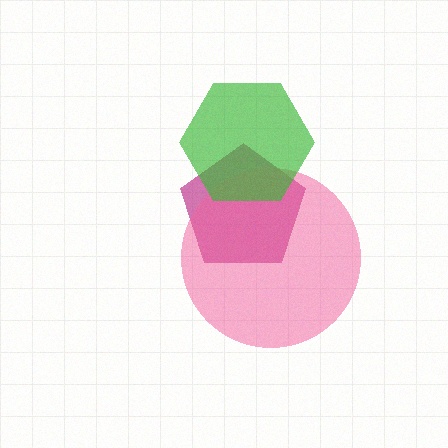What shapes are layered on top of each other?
The layered shapes are: a magenta pentagon, a pink circle, a green hexagon.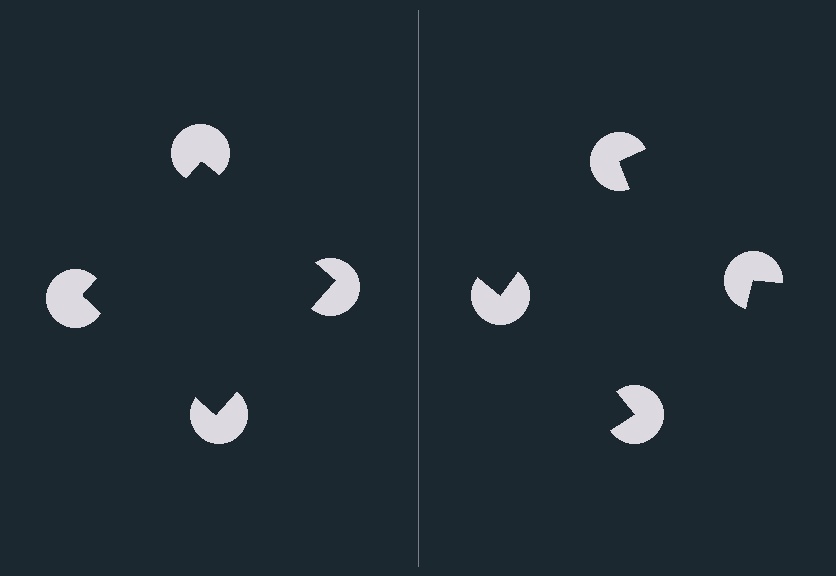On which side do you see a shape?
An illusory square appears on the left side. On the right side the wedge cuts are rotated, so no coherent shape forms.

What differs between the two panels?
The pac-man discs are positioned identically on both sides; only the wedge orientations differ. On the left they align to a square; on the right they are misaligned.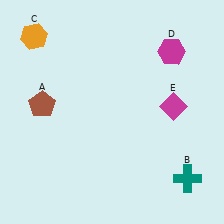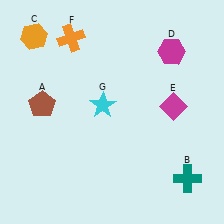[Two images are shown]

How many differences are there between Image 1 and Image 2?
There are 2 differences between the two images.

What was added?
An orange cross (F), a cyan star (G) were added in Image 2.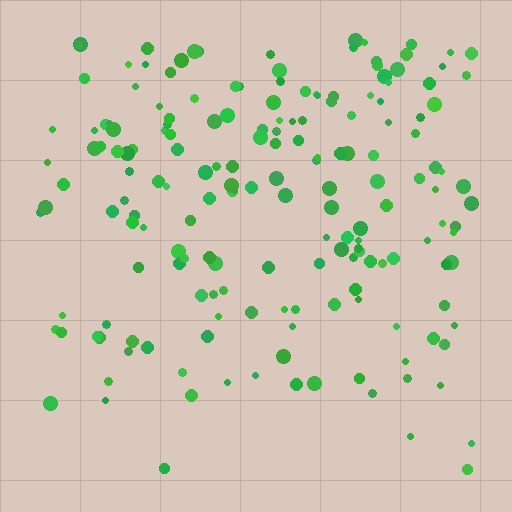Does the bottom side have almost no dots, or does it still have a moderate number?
Still a moderate number, just noticeably fewer than the top.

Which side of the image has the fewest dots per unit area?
The bottom.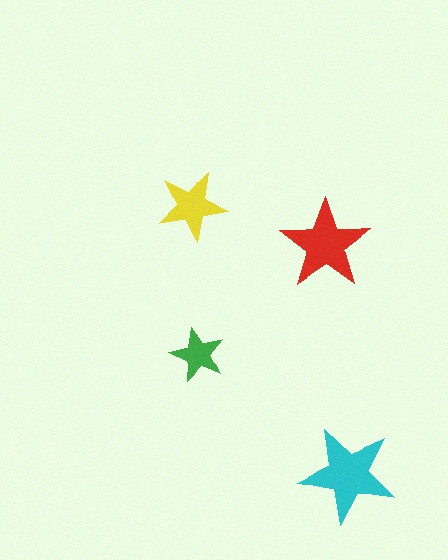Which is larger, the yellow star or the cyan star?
The cyan one.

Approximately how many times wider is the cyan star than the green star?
About 2 times wider.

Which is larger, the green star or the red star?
The red one.